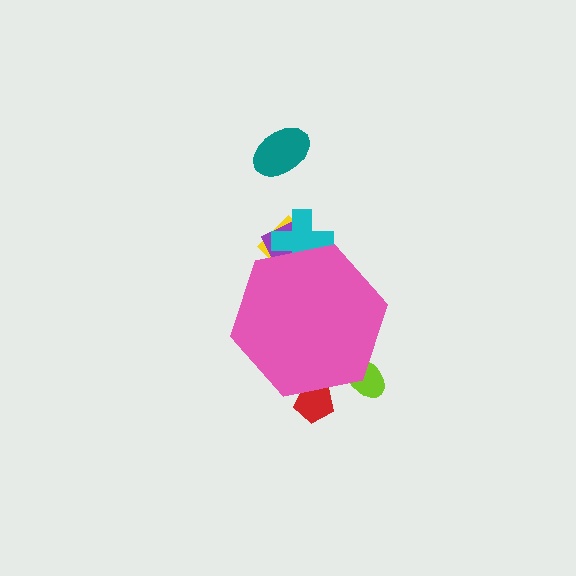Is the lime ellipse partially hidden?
Yes, the lime ellipse is partially hidden behind the pink hexagon.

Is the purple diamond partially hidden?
Yes, the purple diamond is partially hidden behind the pink hexagon.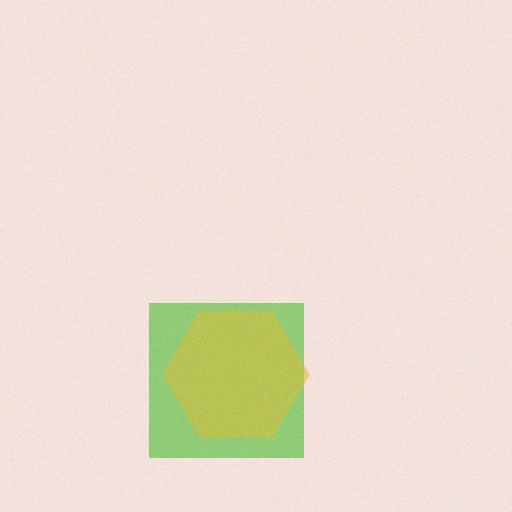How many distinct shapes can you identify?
There are 2 distinct shapes: a lime square, a yellow hexagon.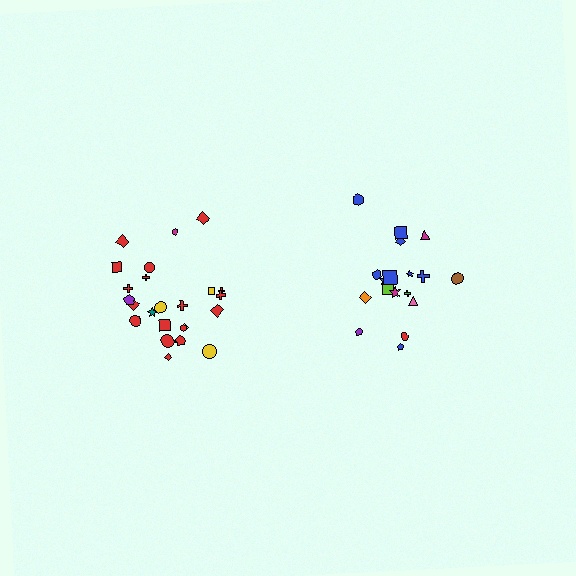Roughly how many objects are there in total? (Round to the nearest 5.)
Roughly 45 objects in total.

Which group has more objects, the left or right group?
The left group.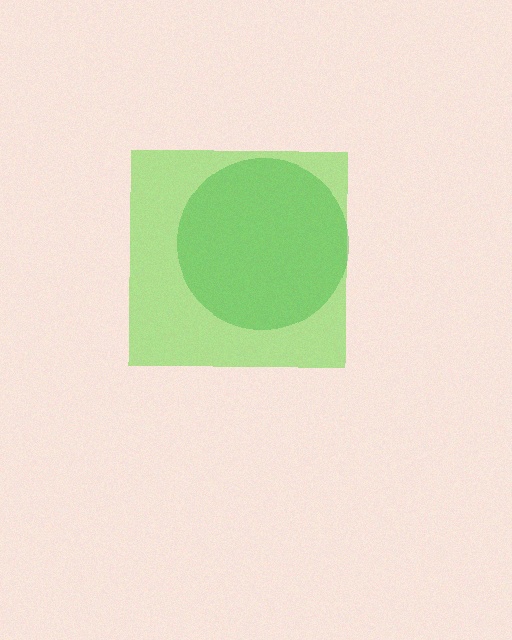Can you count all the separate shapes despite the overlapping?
Yes, there are 2 separate shapes.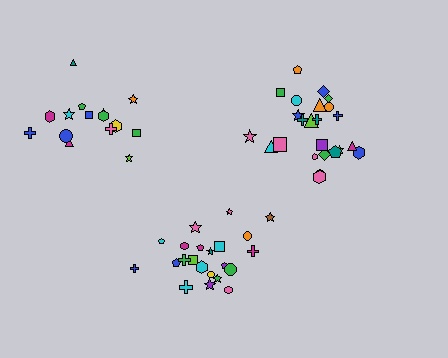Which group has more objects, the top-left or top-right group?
The top-right group.